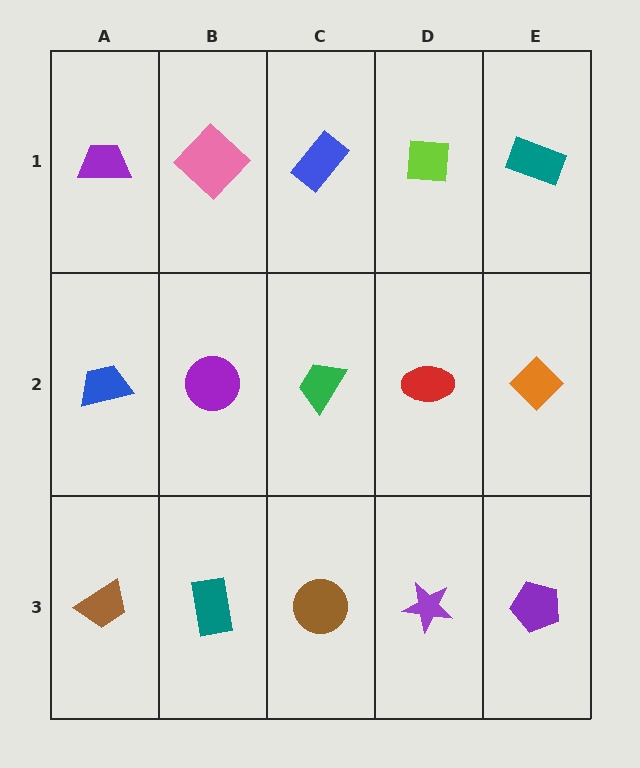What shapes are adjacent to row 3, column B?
A purple circle (row 2, column B), a brown trapezoid (row 3, column A), a brown circle (row 3, column C).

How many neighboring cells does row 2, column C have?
4.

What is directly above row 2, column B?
A pink diamond.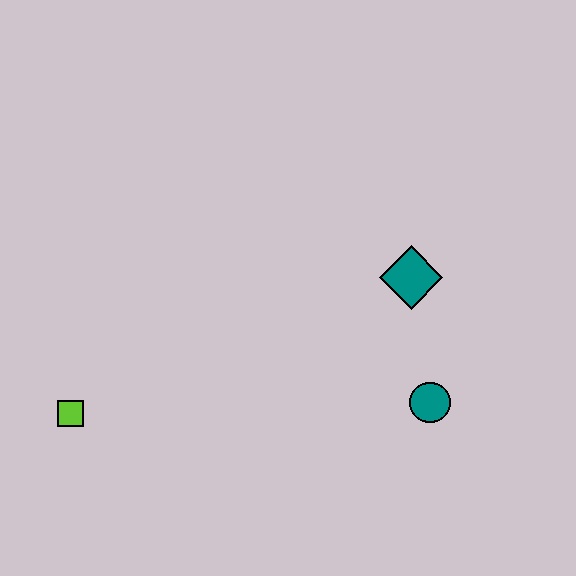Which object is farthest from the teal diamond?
The lime square is farthest from the teal diamond.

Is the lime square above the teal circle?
No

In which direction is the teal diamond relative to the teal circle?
The teal diamond is above the teal circle.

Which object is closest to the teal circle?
The teal diamond is closest to the teal circle.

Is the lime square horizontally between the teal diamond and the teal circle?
No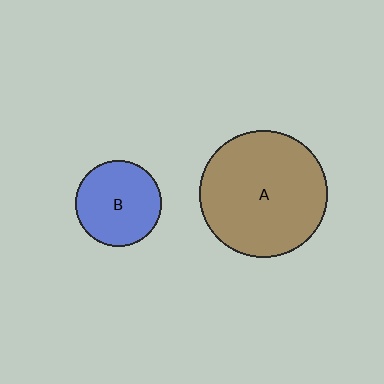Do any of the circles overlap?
No, none of the circles overlap.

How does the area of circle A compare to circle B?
Approximately 2.2 times.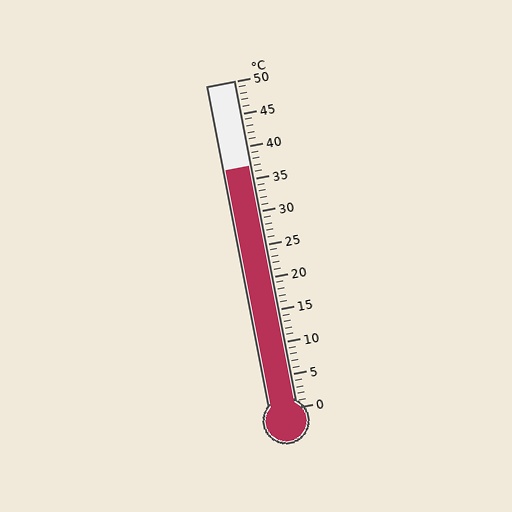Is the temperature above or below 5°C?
The temperature is above 5°C.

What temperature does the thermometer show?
The thermometer shows approximately 37°C.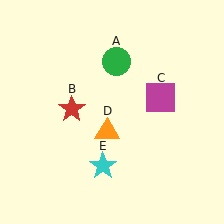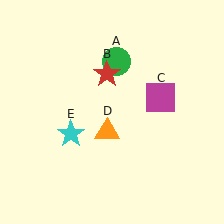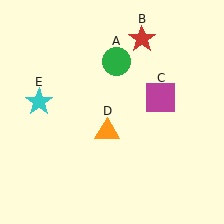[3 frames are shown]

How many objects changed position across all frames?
2 objects changed position: red star (object B), cyan star (object E).